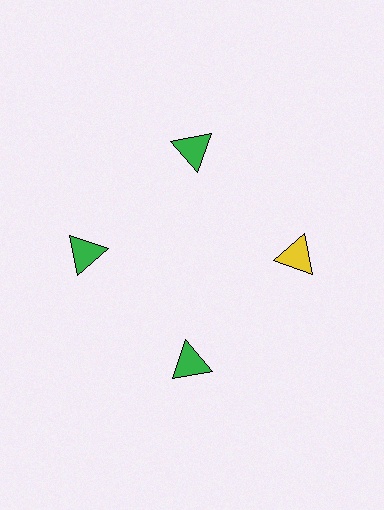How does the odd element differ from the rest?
It has a different color: yellow instead of green.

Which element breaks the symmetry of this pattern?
The yellow triangle at roughly the 3 o'clock position breaks the symmetry. All other shapes are green triangles.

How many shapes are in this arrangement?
There are 4 shapes arranged in a ring pattern.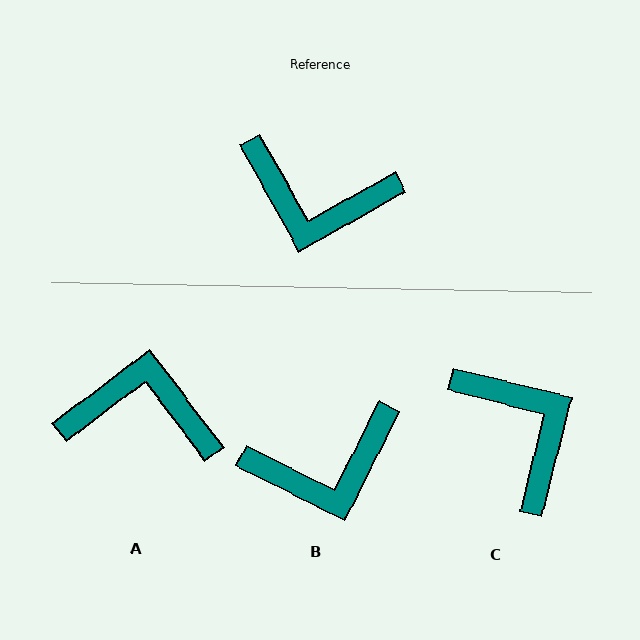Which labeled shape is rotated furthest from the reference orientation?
A, about 172 degrees away.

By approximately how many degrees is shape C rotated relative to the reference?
Approximately 137 degrees counter-clockwise.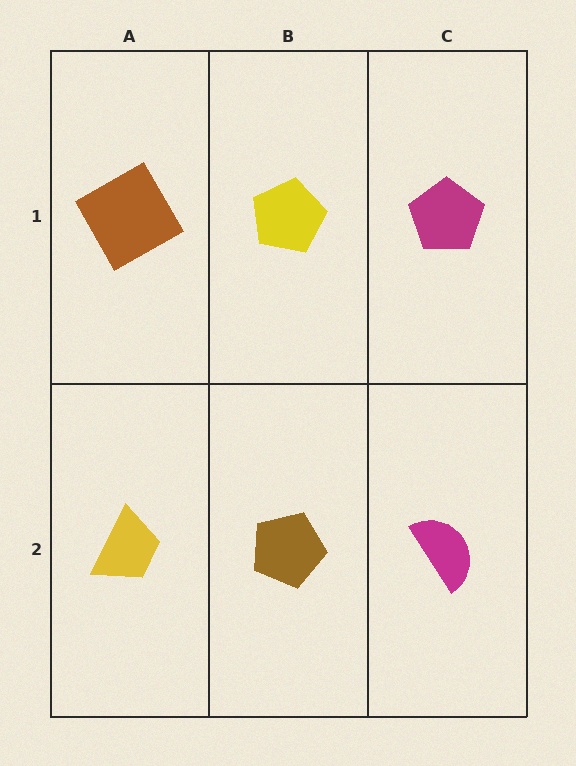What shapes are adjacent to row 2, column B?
A yellow pentagon (row 1, column B), a yellow trapezoid (row 2, column A), a magenta semicircle (row 2, column C).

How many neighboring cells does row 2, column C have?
2.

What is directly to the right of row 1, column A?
A yellow pentagon.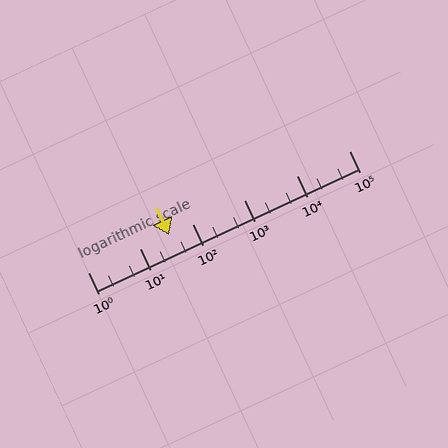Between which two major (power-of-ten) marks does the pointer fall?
The pointer is between 10 and 100.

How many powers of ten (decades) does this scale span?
The scale spans 5 decades, from 1 to 100000.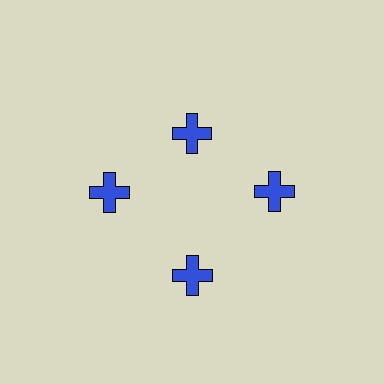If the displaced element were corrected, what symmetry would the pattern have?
It would have 4-fold rotational symmetry — the pattern would map onto itself every 90 degrees.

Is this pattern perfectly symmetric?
No. The 4 blue crosses are arranged in a ring, but one element near the 12 o'clock position is pulled inward toward the center, breaking the 4-fold rotational symmetry.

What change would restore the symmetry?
The symmetry would be restored by moving it outward, back onto the ring so that all 4 crosses sit at equal angles and equal distance from the center.